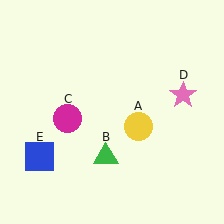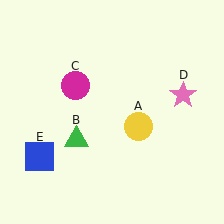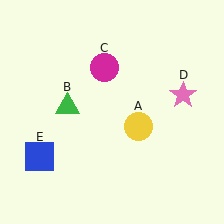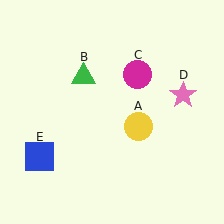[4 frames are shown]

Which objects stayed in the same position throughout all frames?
Yellow circle (object A) and pink star (object D) and blue square (object E) remained stationary.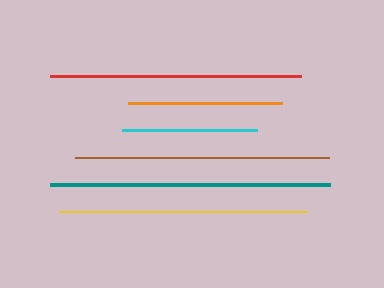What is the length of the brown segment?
The brown segment is approximately 254 pixels long.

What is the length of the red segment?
The red segment is approximately 251 pixels long.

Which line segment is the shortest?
The cyan line is the shortest at approximately 135 pixels.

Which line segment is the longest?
The teal line is the longest at approximately 280 pixels.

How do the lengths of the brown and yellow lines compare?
The brown and yellow lines are approximately the same length.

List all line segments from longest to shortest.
From longest to shortest: teal, brown, red, yellow, orange, cyan.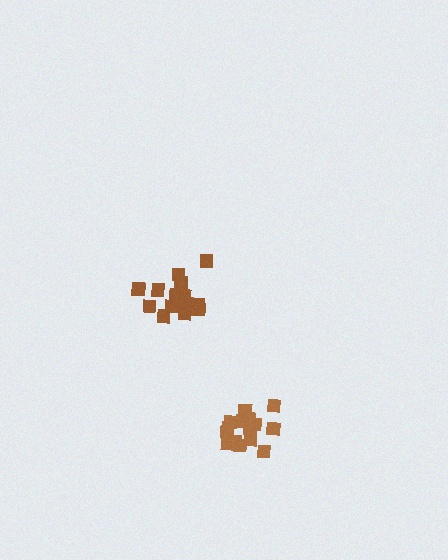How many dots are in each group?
Group 1: 16 dots, Group 2: 15 dots (31 total).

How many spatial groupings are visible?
There are 2 spatial groupings.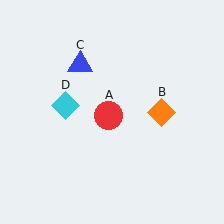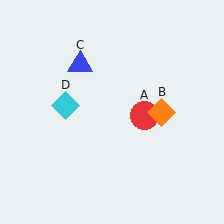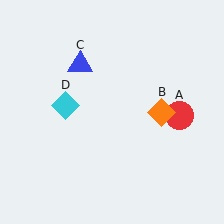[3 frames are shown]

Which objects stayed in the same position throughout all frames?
Orange diamond (object B) and blue triangle (object C) and cyan diamond (object D) remained stationary.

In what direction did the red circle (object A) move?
The red circle (object A) moved right.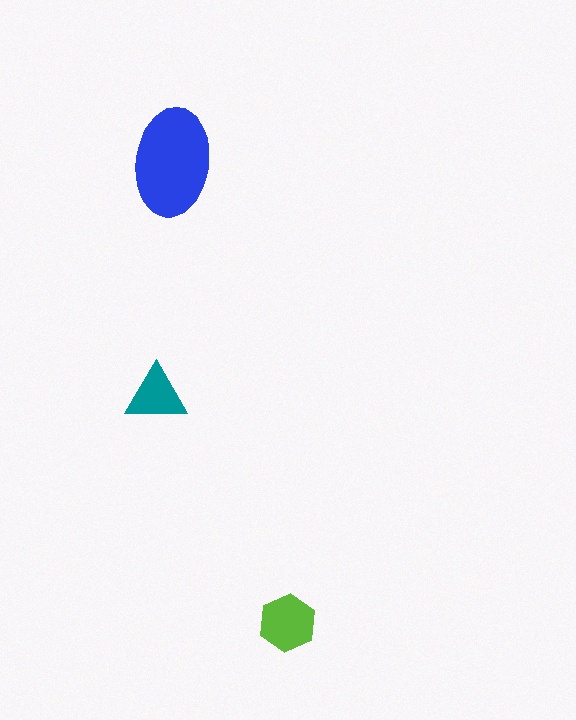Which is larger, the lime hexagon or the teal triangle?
The lime hexagon.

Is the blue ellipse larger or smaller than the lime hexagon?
Larger.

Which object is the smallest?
The teal triangle.